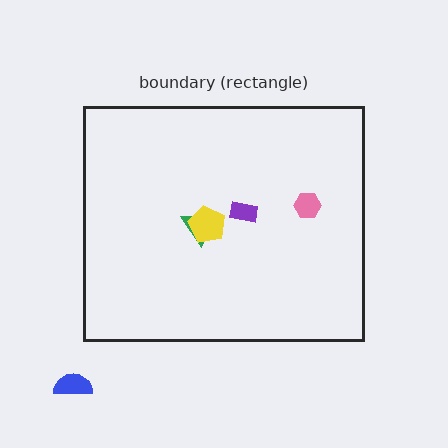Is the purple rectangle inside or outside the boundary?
Inside.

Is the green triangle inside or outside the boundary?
Inside.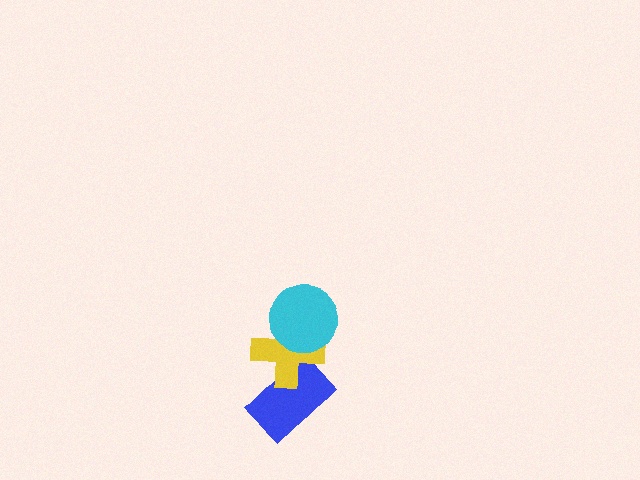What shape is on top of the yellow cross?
The cyan circle is on top of the yellow cross.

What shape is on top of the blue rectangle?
The yellow cross is on top of the blue rectangle.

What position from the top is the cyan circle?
The cyan circle is 1st from the top.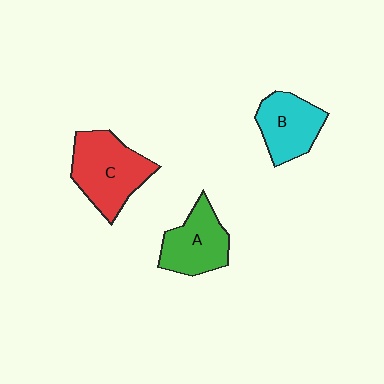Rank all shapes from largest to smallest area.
From largest to smallest: C (red), A (green), B (cyan).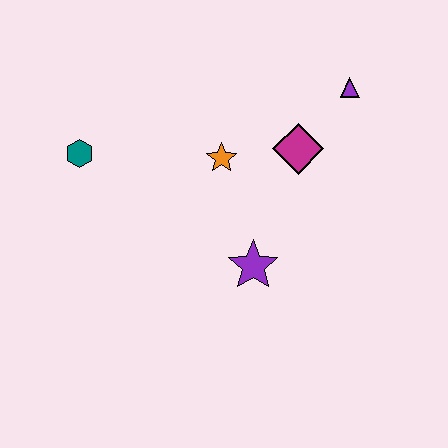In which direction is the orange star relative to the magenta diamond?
The orange star is to the left of the magenta diamond.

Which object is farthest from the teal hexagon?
The purple triangle is farthest from the teal hexagon.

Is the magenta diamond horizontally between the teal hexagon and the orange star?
No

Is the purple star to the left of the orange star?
No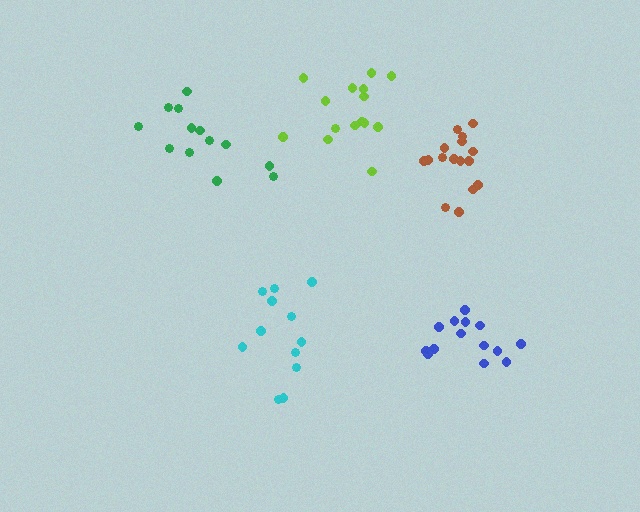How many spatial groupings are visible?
There are 5 spatial groupings.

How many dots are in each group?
Group 1: 13 dots, Group 2: 16 dots, Group 3: 15 dots, Group 4: 12 dots, Group 5: 14 dots (70 total).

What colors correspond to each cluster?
The clusters are colored: green, brown, lime, cyan, blue.